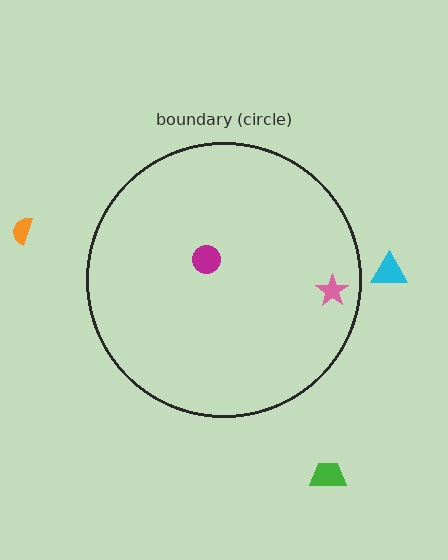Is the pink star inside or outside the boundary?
Inside.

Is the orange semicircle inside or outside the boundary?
Outside.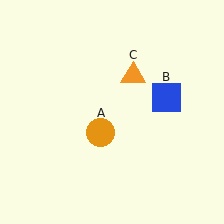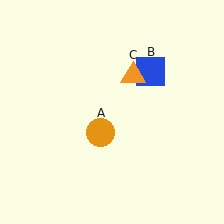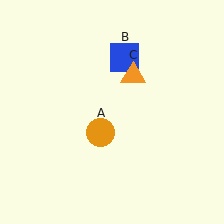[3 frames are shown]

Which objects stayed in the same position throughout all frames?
Orange circle (object A) and orange triangle (object C) remained stationary.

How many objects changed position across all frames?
1 object changed position: blue square (object B).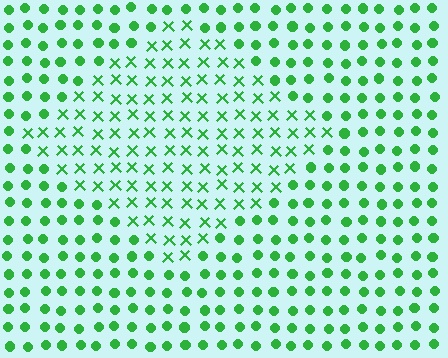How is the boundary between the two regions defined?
The boundary is defined by a change in element shape: X marks inside vs. circles outside. All elements share the same color and spacing.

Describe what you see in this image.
The image is filled with small green elements arranged in a uniform grid. A diamond-shaped region contains X marks, while the surrounding area contains circles. The boundary is defined purely by the change in element shape.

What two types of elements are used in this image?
The image uses X marks inside the diamond region and circles outside it.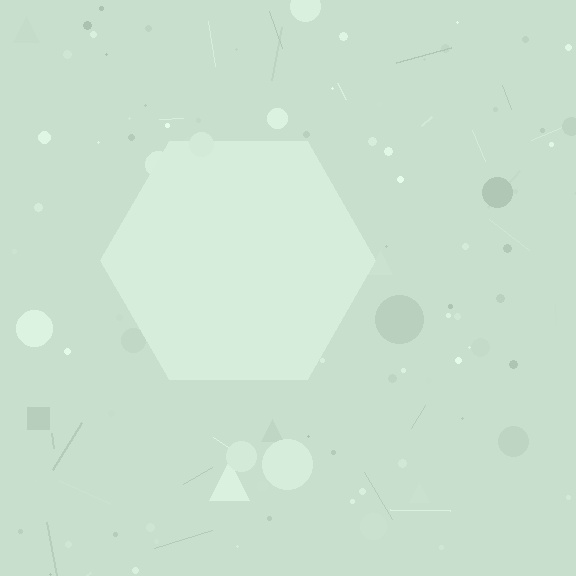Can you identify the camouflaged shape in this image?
The camouflaged shape is a hexagon.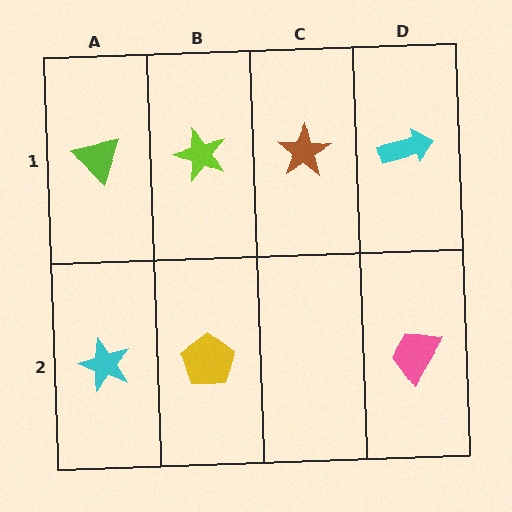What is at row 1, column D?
A cyan arrow.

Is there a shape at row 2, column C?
No, that cell is empty.